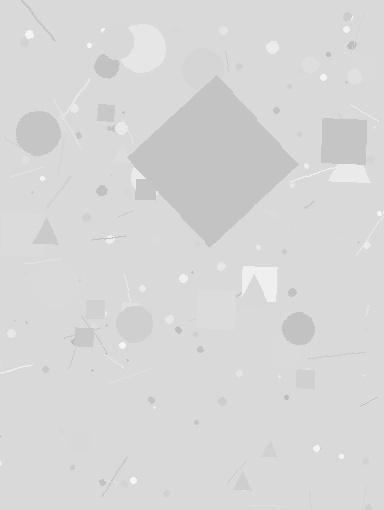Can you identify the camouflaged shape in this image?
The camouflaged shape is a diamond.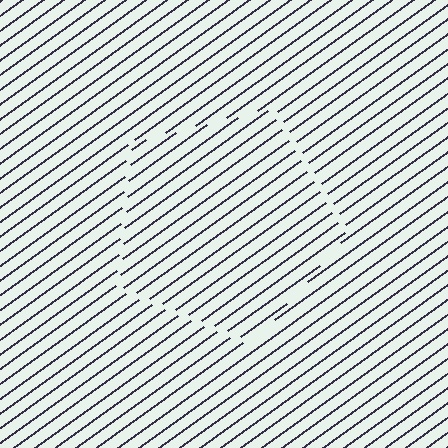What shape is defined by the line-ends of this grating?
An illusory pentagon. The interior of the shape contains the same grating, shifted by half a period — the contour is defined by the phase discontinuity where line-ends from the inner and outer gratings abut.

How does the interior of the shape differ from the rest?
The interior of the shape contains the same grating, shifted by half a period — the contour is defined by the phase discontinuity where line-ends from the inner and outer gratings abut.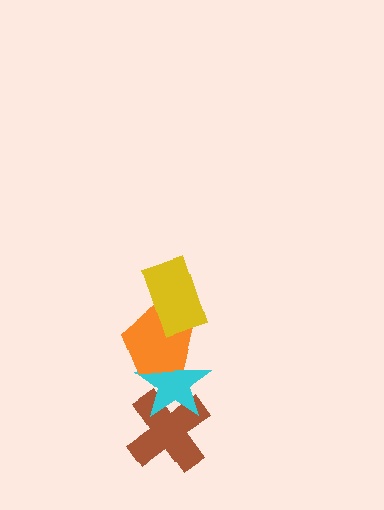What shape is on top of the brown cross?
The cyan star is on top of the brown cross.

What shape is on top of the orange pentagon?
The yellow rectangle is on top of the orange pentagon.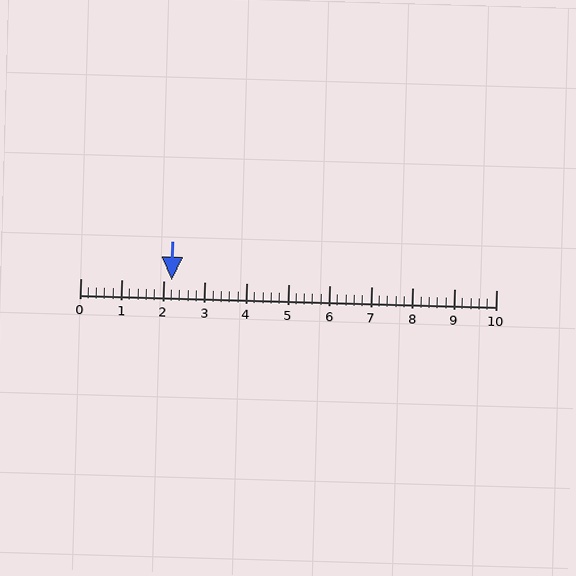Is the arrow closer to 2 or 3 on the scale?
The arrow is closer to 2.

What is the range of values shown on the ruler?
The ruler shows values from 0 to 10.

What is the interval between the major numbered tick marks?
The major tick marks are spaced 1 units apart.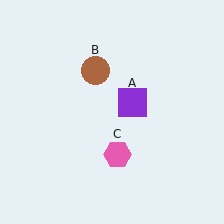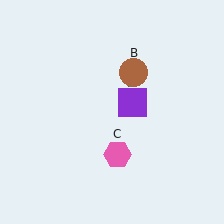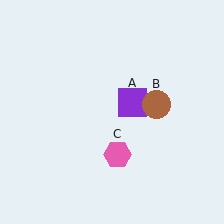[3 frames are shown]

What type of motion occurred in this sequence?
The brown circle (object B) rotated clockwise around the center of the scene.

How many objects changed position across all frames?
1 object changed position: brown circle (object B).